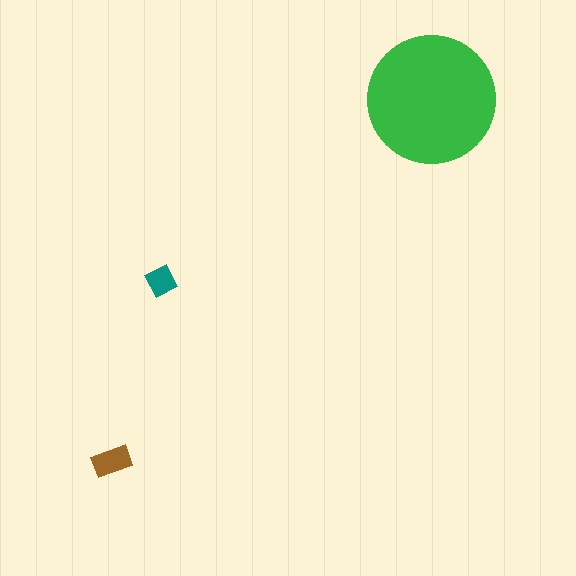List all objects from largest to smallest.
The green circle, the brown rectangle, the teal diamond.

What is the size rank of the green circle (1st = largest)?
1st.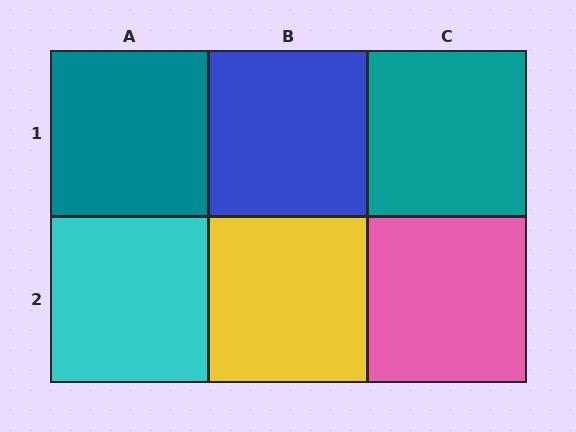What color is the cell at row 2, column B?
Yellow.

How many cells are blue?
1 cell is blue.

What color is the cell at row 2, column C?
Pink.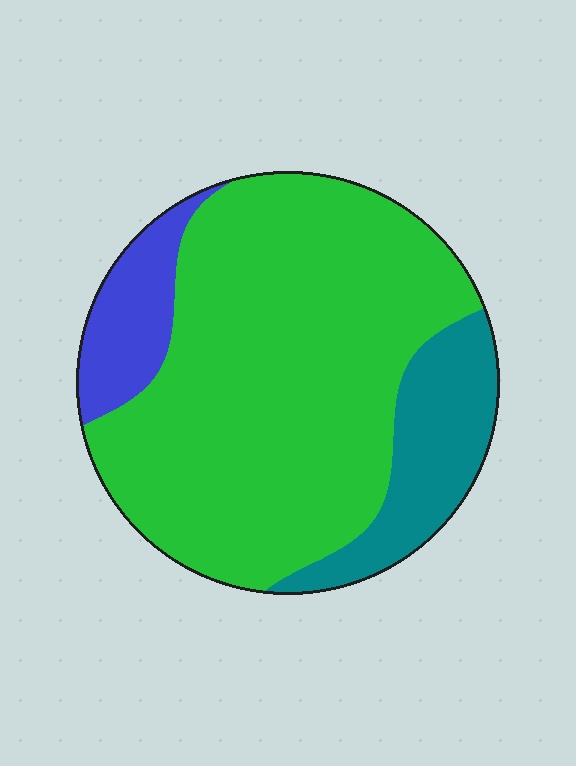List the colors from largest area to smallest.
From largest to smallest: green, teal, blue.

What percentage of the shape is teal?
Teal takes up between a sixth and a third of the shape.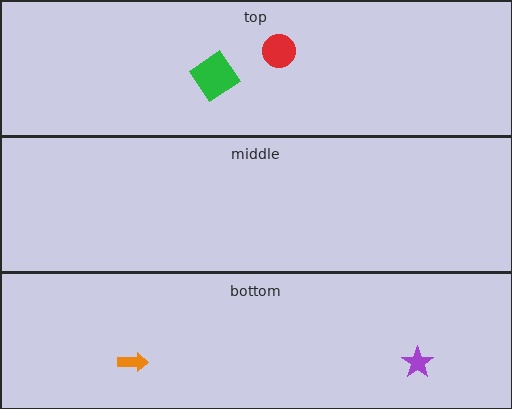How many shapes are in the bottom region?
2.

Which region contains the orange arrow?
The bottom region.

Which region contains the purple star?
The bottom region.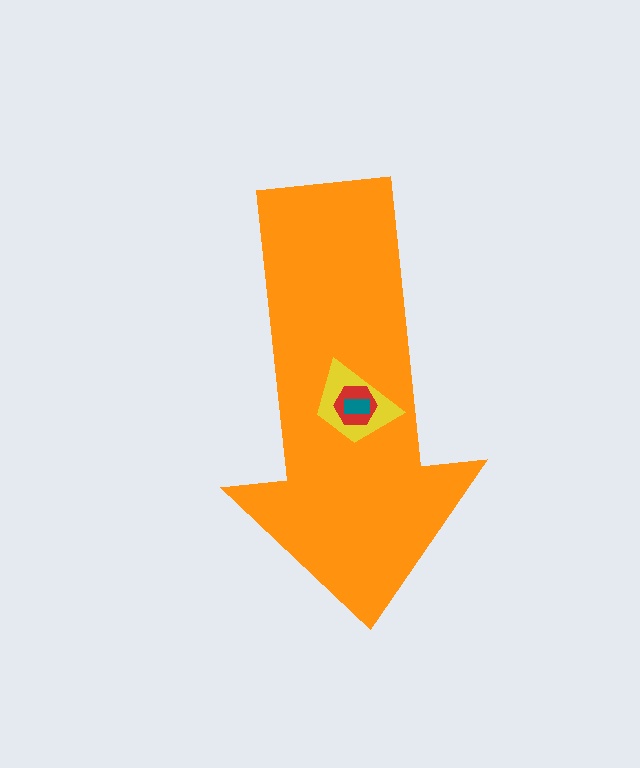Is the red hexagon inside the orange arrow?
Yes.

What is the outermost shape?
The orange arrow.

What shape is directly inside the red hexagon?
The teal rectangle.